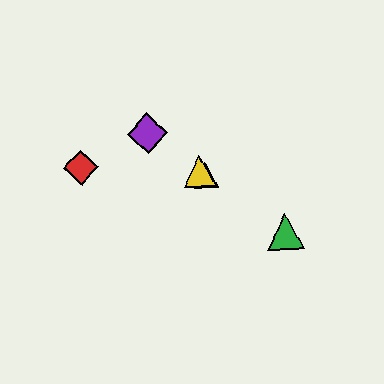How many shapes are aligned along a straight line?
4 shapes (the blue triangle, the green triangle, the yellow triangle, the purple diamond) are aligned along a straight line.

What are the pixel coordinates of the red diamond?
The red diamond is at (81, 168).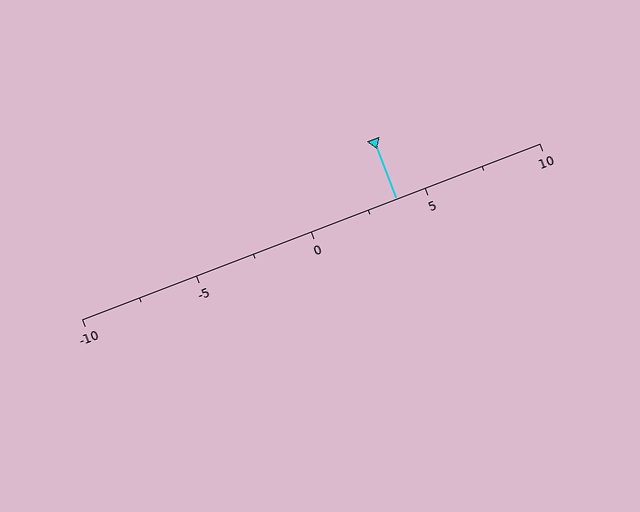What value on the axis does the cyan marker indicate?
The marker indicates approximately 3.8.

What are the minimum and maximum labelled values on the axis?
The axis runs from -10 to 10.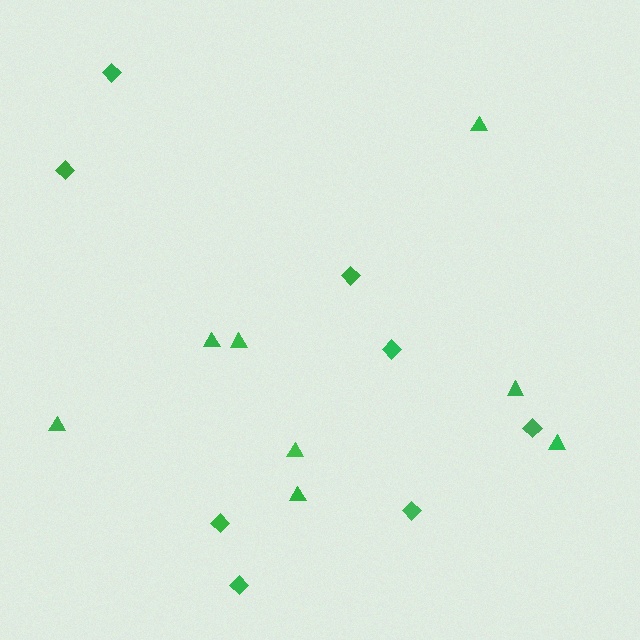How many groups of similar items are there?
There are 2 groups: one group of triangles (8) and one group of diamonds (8).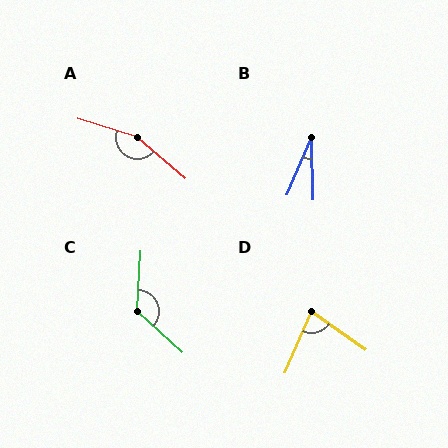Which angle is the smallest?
B, at approximately 24 degrees.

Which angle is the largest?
A, at approximately 157 degrees.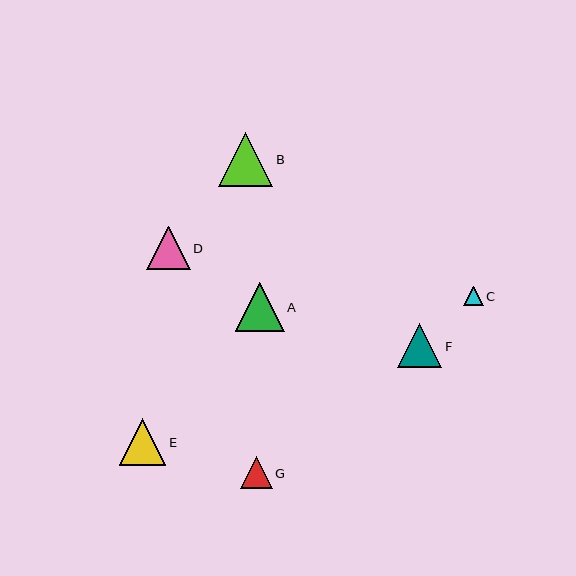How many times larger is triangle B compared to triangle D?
Triangle B is approximately 1.2 times the size of triangle D.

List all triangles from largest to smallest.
From largest to smallest: B, A, E, F, D, G, C.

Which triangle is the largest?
Triangle B is the largest with a size of approximately 54 pixels.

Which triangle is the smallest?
Triangle C is the smallest with a size of approximately 19 pixels.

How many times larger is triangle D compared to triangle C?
Triangle D is approximately 2.3 times the size of triangle C.